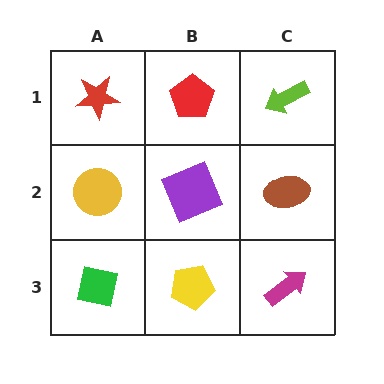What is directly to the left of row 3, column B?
A green square.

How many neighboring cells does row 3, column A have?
2.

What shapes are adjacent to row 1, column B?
A purple square (row 2, column B), a red star (row 1, column A), a lime arrow (row 1, column C).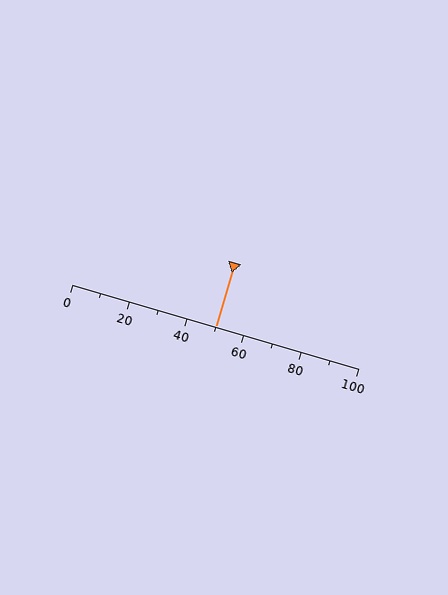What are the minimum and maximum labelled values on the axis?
The axis runs from 0 to 100.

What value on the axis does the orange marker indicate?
The marker indicates approximately 50.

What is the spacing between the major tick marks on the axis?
The major ticks are spaced 20 apart.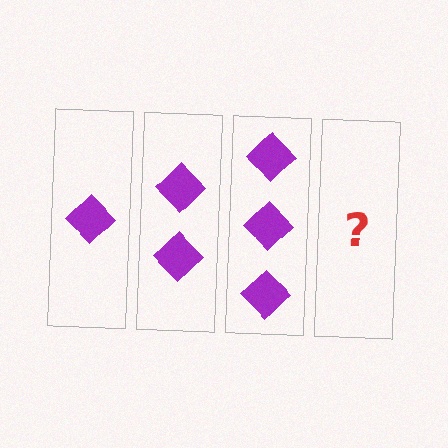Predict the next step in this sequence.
The next step is 4 diamonds.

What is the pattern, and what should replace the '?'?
The pattern is that each step adds one more diamond. The '?' should be 4 diamonds.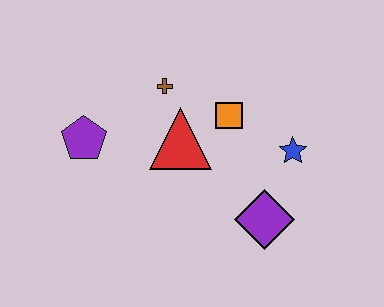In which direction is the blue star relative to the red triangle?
The blue star is to the right of the red triangle.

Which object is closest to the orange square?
The red triangle is closest to the orange square.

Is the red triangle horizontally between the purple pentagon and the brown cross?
No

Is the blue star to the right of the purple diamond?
Yes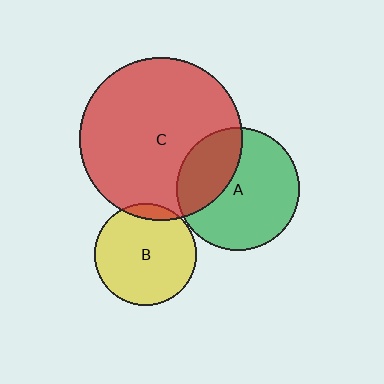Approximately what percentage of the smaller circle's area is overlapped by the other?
Approximately 10%.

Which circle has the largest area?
Circle C (red).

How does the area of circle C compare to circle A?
Approximately 1.8 times.